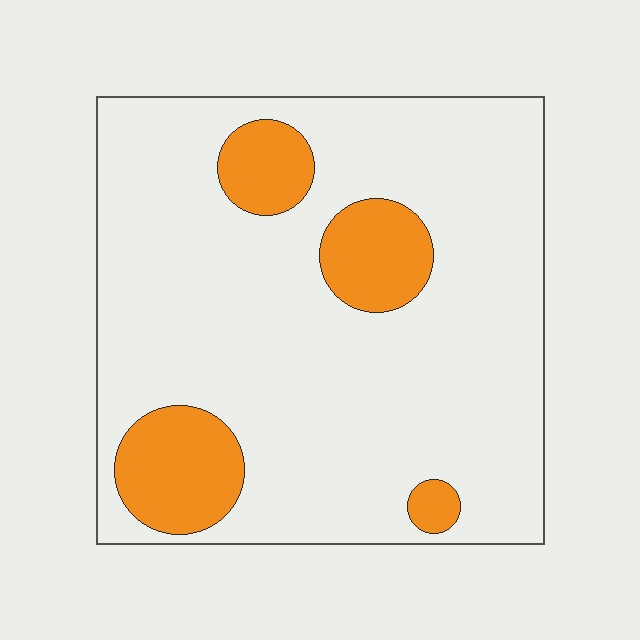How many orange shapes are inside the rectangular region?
4.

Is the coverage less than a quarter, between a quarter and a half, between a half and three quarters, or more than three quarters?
Less than a quarter.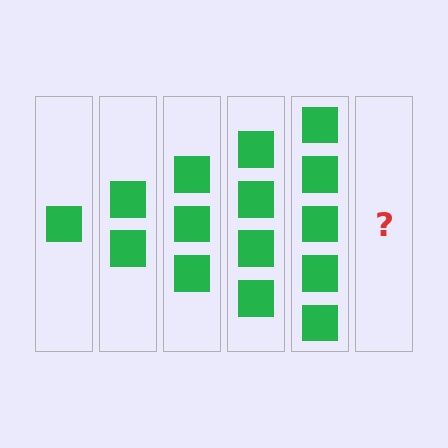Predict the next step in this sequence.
The next step is 6 squares.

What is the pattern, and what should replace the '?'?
The pattern is that each step adds one more square. The '?' should be 6 squares.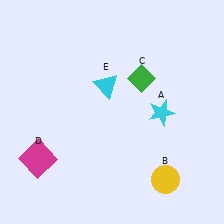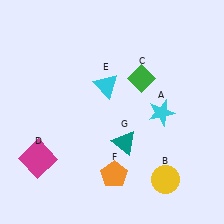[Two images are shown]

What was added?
An orange pentagon (F), a teal triangle (G) were added in Image 2.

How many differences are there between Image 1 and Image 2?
There are 2 differences between the two images.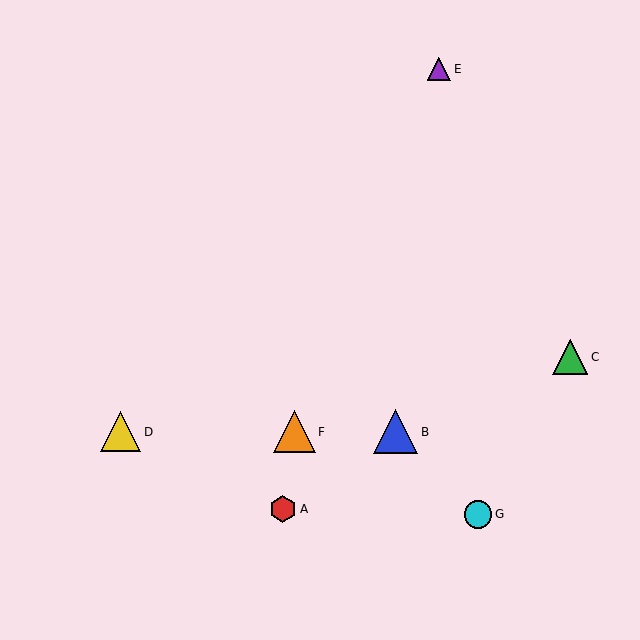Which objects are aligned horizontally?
Objects B, D, F are aligned horizontally.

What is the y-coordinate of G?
Object G is at y≈514.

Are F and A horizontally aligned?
No, F is at y≈432 and A is at y≈509.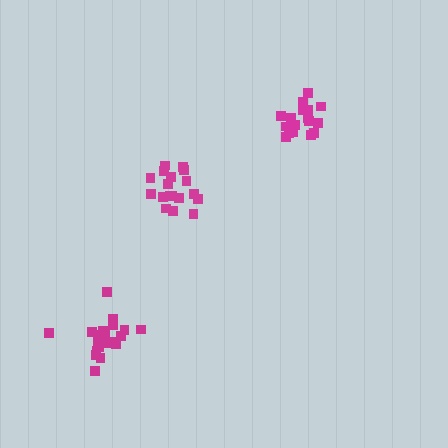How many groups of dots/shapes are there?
There are 3 groups.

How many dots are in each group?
Group 1: 20 dots, Group 2: 18 dots, Group 3: 17 dots (55 total).